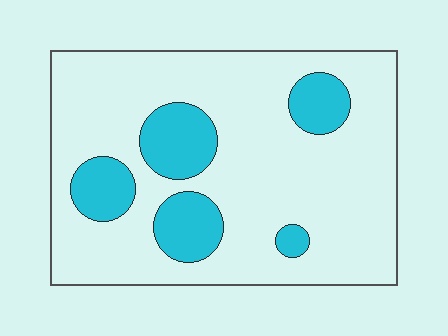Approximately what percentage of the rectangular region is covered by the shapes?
Approximately 20%.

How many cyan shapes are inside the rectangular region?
5.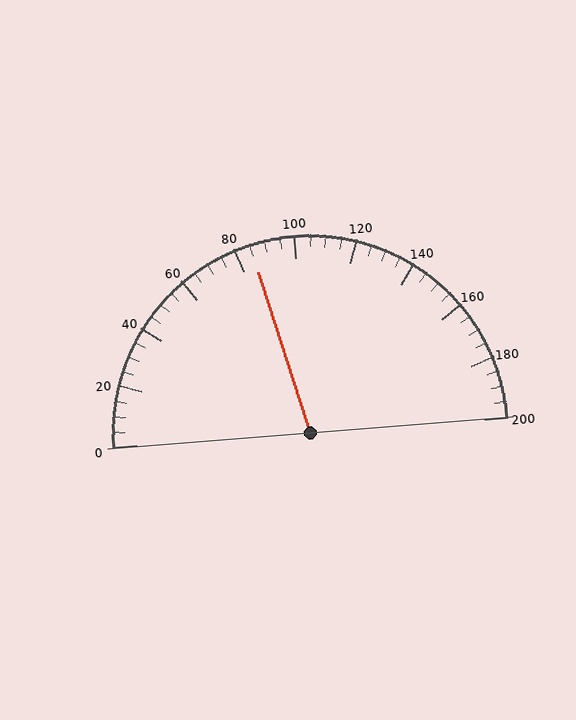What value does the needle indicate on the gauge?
The needle indicates approximately 85.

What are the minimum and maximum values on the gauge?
The gauge ranges from 0 to 200.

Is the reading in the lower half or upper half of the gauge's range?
The reading is in the lower half of the range (0 to 200).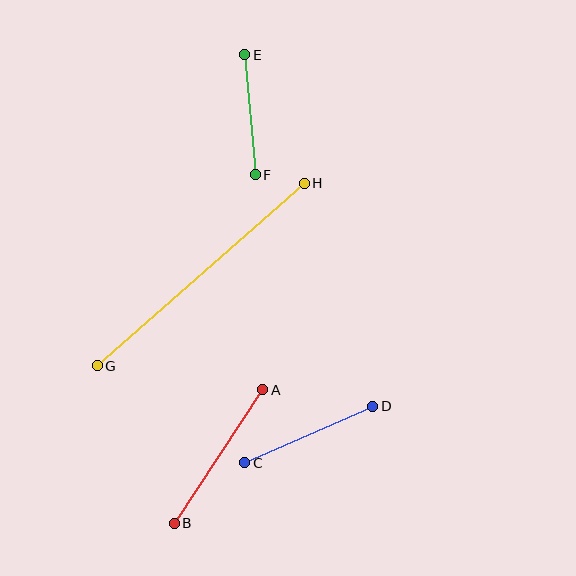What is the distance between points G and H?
The distance is approximately 276 pixels.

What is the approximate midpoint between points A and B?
The midpoint is at approximately (219, 457) pixels.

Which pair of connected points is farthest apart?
Points G and H are farthest apart.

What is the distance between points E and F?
The distance is approximately 121 pixels.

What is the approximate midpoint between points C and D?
The midpoint is at approximately (309, 435) pixels.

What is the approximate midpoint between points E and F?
The midpoint is at approximately (250, 115) pixels.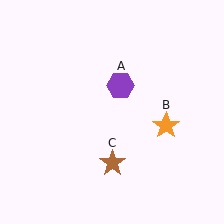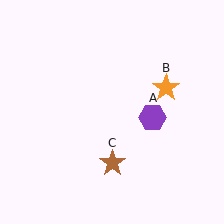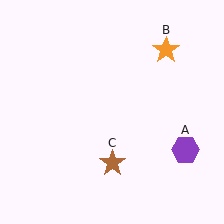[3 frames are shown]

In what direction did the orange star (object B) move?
The orange star (object B) moved up.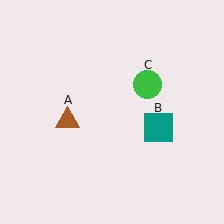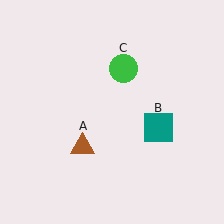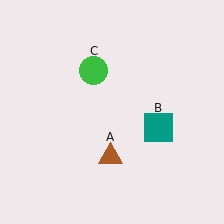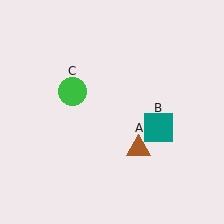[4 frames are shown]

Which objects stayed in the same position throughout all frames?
Teal square (object B) remained stationary.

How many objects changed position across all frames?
2 objects changed position: brown triangle (object A), green circle (object C).